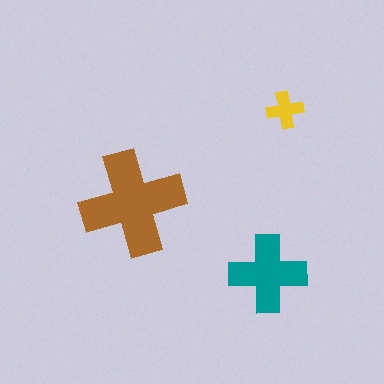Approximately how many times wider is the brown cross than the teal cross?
About 1.5 times wider.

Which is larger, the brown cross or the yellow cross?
The brown one.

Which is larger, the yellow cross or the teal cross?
The teal one.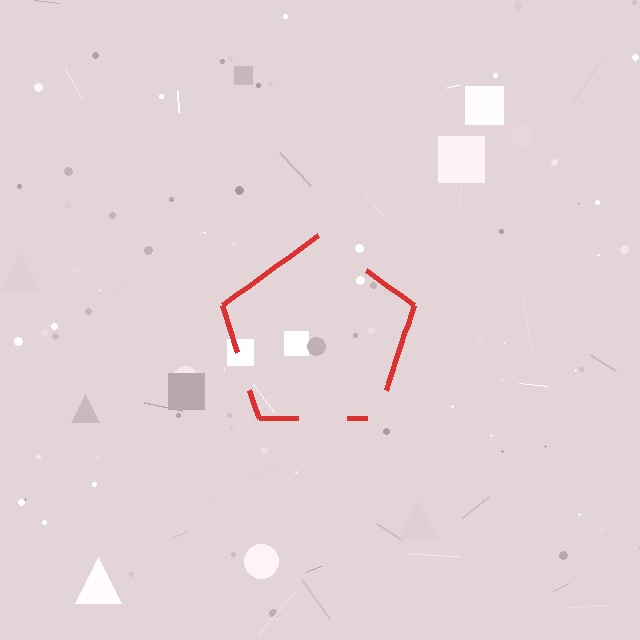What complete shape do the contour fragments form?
The contour fragments form a pentagon.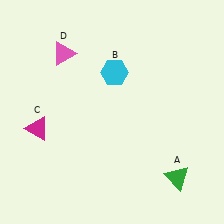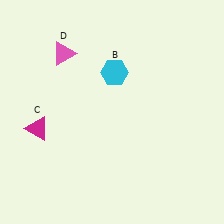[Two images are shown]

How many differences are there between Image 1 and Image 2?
There is 1 difference between the two images.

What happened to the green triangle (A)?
The green triangle (A) was removed in Image 2. It was in the bottom-right area of Image 1.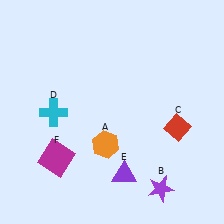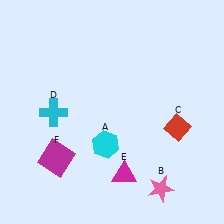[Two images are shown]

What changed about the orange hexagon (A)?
In Image 1, A is orange. In Image 2, it changed to cyan.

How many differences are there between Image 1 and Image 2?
There are 3 differences between the two images.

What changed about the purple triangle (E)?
In Image 1, E is purple. In Image 2, it changed to magenta.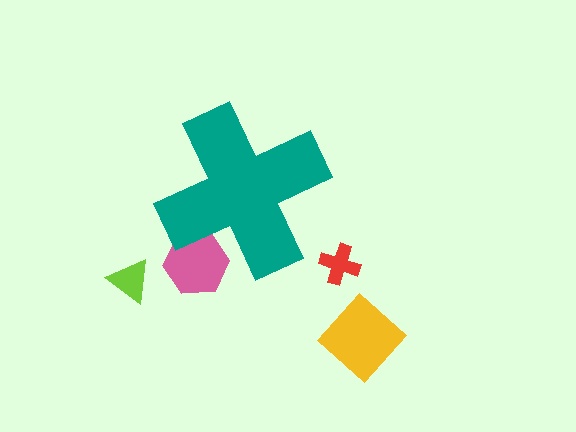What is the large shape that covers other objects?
A teal cross.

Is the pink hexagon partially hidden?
Yes, the pink hexagon is partially hidden behind the teal cross.